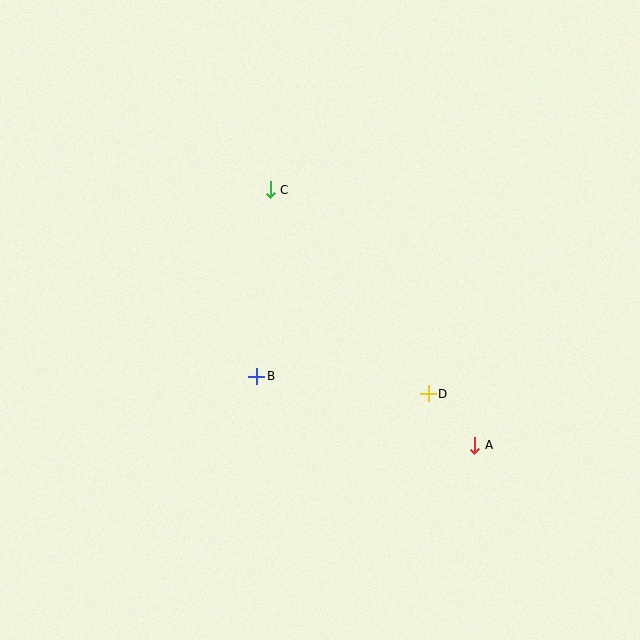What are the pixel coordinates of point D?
Point D is at (428, 394).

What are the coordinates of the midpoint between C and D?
The midpoint between C and D is at (349, 292).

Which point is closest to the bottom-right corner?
Point A is closest to the bottom-right corner.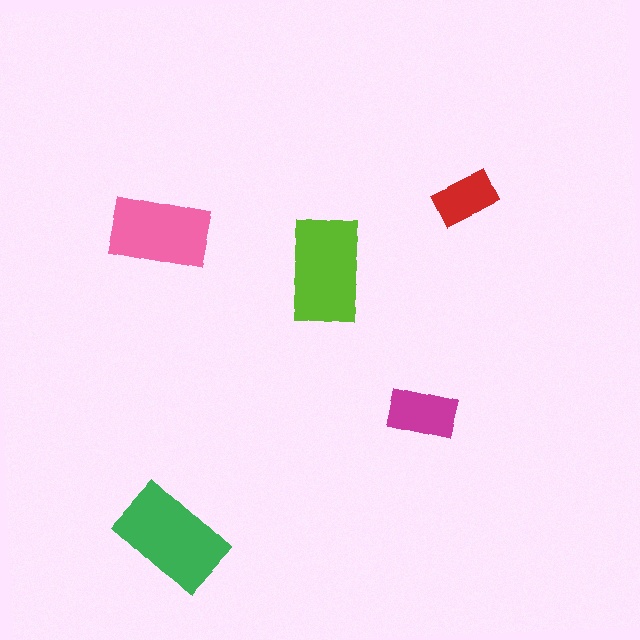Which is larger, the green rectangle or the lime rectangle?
The green one.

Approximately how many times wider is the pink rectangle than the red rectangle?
About 1.5 times wider.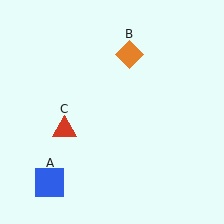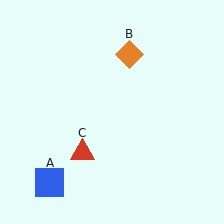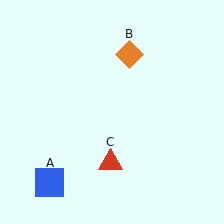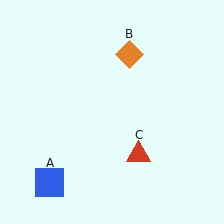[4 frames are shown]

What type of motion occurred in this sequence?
The red triangle (object C) rotated counterclockwise around the center of the scene.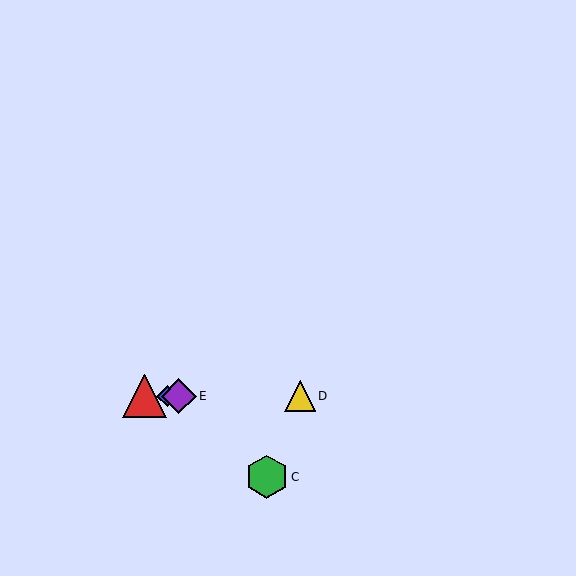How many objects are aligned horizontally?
4 objects (A, B, D, E) are aligned horizontally.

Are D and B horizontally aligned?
Yes, both are at y≈396.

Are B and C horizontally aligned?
No, B is at y≈396 and C is at y≈477.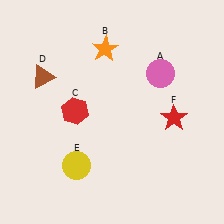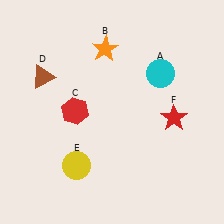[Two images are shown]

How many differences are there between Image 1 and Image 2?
There is 1 difference between the two images.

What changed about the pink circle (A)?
In Image 1, A is pink. In Image 2, it changed to cyan.